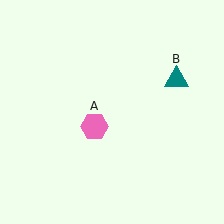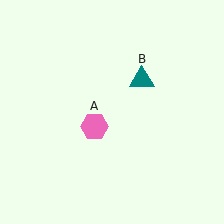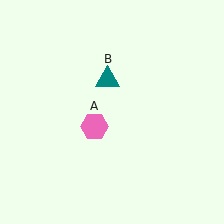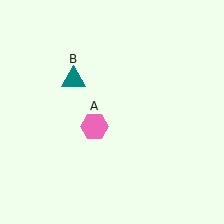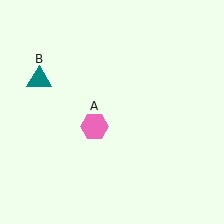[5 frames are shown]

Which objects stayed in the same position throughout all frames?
Pink hexagon (object A) remained stationary.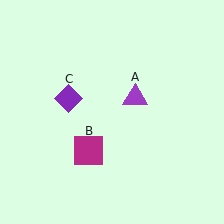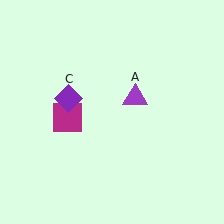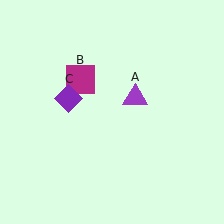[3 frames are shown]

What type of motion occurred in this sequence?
The magenta square (object B) rotated clockwise around the center of the scene.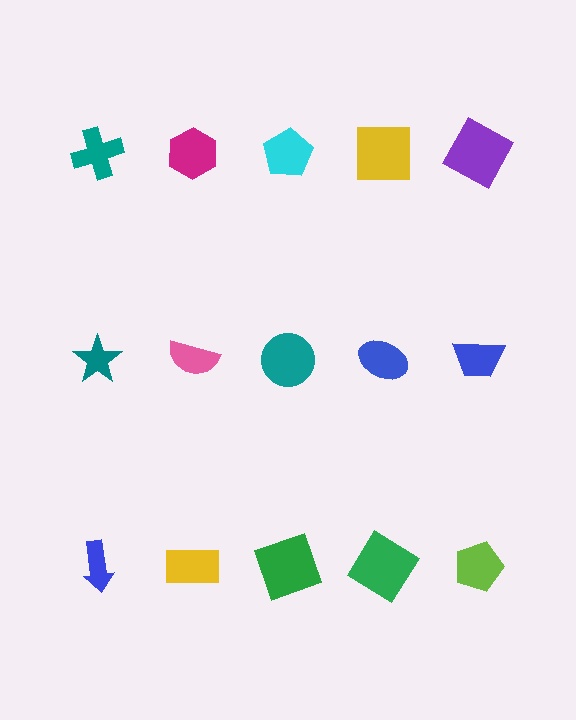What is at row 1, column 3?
A cyan pentagon.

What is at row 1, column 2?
A magenta hexagon.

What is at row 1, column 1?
A teal cross.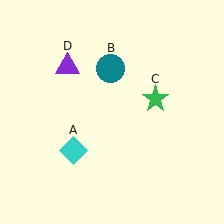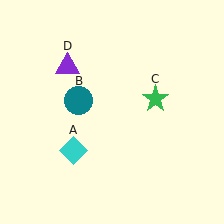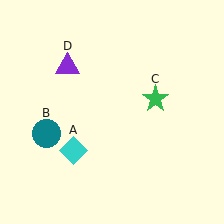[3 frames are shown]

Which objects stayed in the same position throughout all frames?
Cyan diamond (object A) and green star (object C) and purple triangle (object D) remained stationary.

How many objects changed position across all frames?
1 object changed position: teal circle (object B).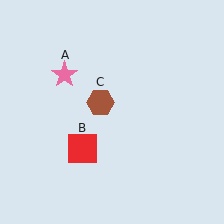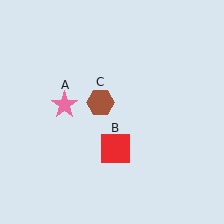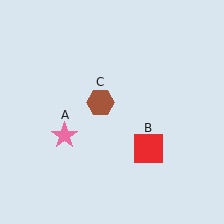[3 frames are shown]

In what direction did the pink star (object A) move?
The pink star (object A) moved down.